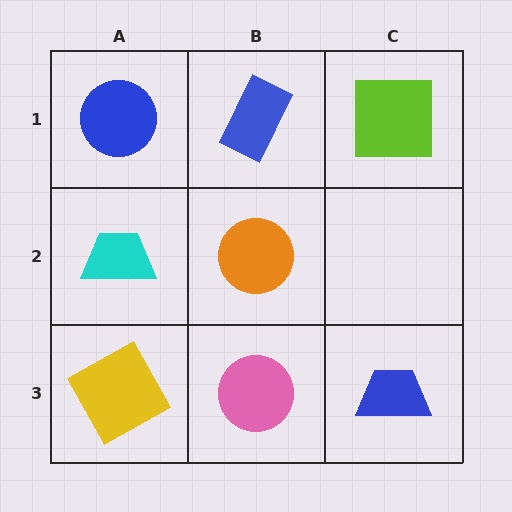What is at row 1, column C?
A lime square.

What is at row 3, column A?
A yellow square.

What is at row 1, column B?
A blue rectangle.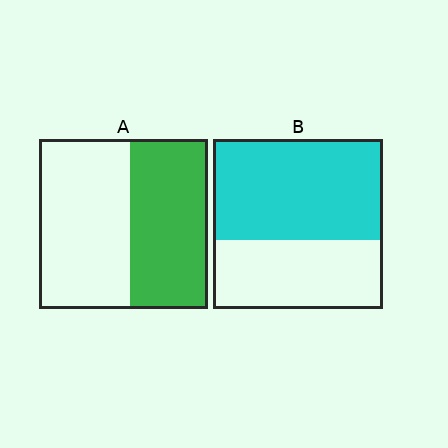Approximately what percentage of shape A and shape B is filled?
A is approximately 45% and B is approximately 60%.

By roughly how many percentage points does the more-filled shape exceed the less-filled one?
By roughly 15 percentage points (B over A).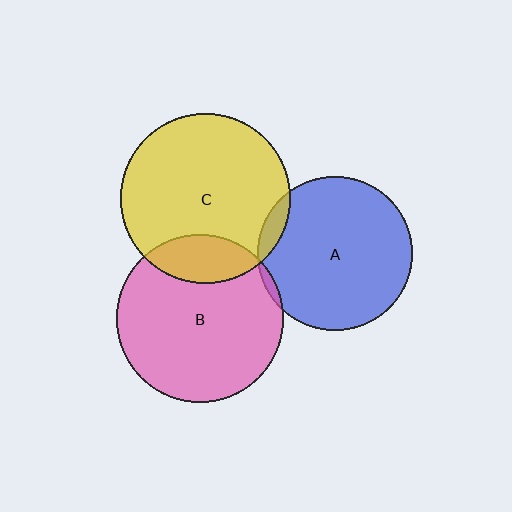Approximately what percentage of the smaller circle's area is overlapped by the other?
Approximately 5%.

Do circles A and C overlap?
Yes.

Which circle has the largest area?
Circle C (yellow).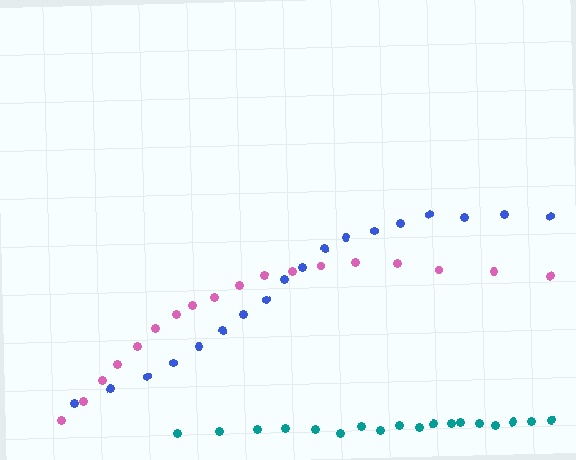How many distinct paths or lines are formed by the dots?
There are 3 distinct paths.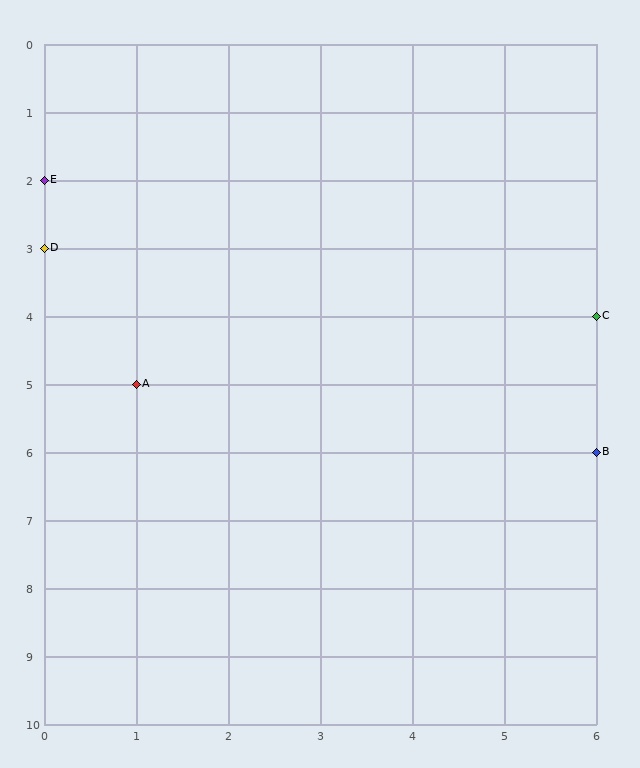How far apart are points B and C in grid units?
Points B and C are 2 rows apart.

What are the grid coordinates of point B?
Point B is at grid coordinates (6, 6).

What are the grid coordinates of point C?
Point C is at grid coordinates (6, 4).